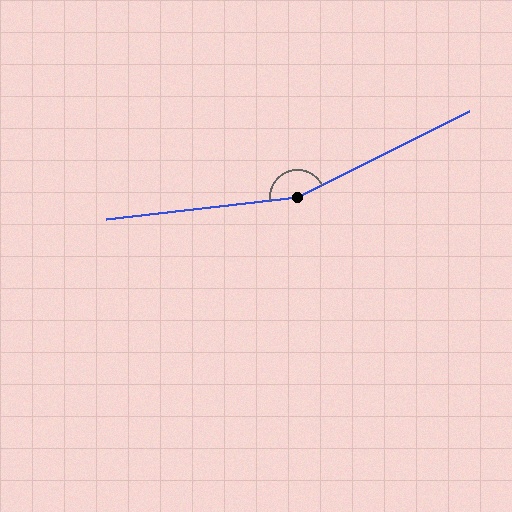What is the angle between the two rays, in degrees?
Approximately 160 degrees.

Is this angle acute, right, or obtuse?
It is obtuse.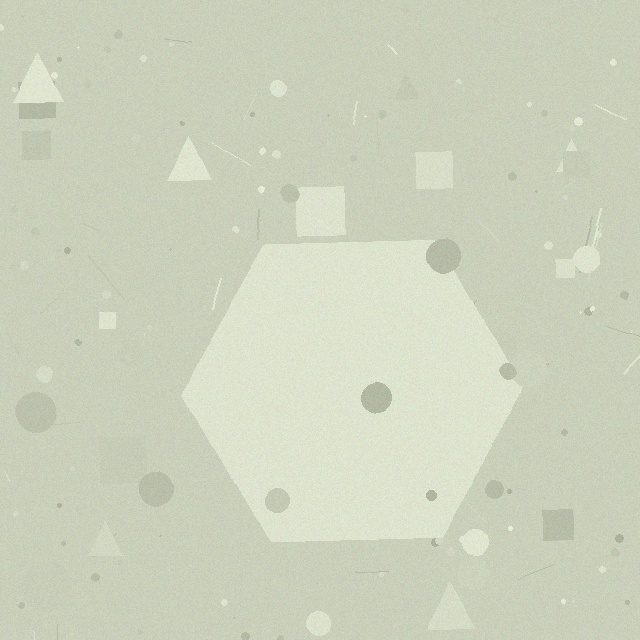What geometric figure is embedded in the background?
A hexagon is embedded in the background.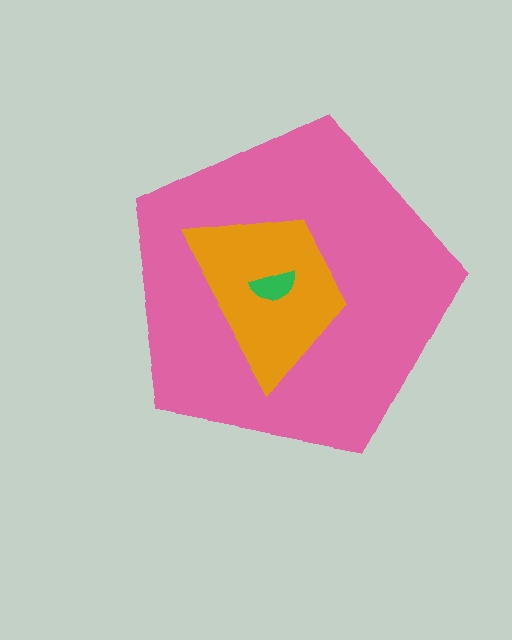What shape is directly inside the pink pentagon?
The orange trapezoid.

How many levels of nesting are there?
3.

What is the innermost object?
The green semicircle.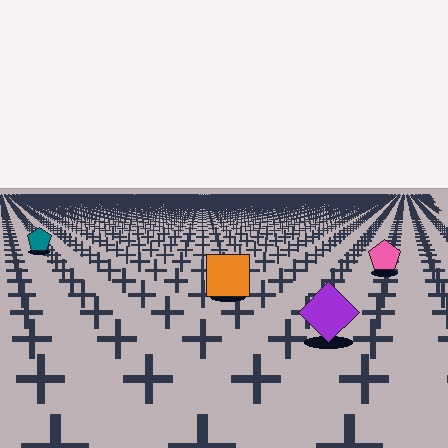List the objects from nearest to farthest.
From nearest to farthest: the purple diamond, the orange square, the pink pentagon, the teal pentagon.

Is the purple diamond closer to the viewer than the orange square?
Yes. The purple diamond is closer — you can tell from the texture gradient: the ground texture is coarser near it.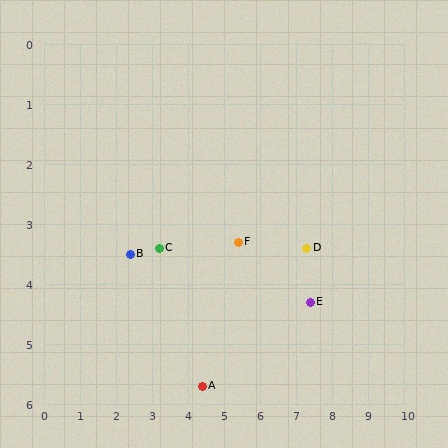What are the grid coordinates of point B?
Point B is at approximately (2.4, 3.5).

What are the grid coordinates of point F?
Point F is at approximately (5.4, 3.3).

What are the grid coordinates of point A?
Point A is at approximately (4.4, 5.7).